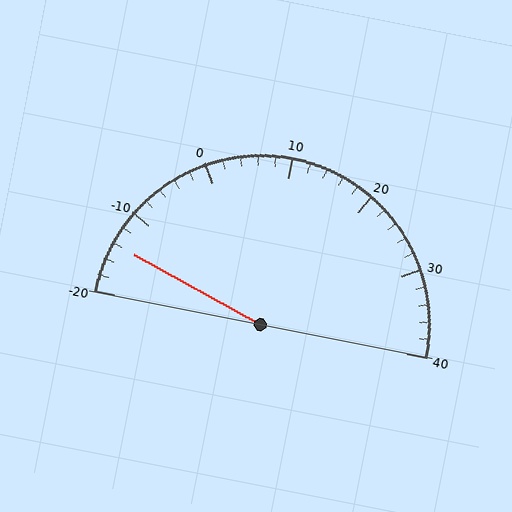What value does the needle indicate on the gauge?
The needle indicates approximately -14.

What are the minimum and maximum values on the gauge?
The gauge ranges from -20 to 40.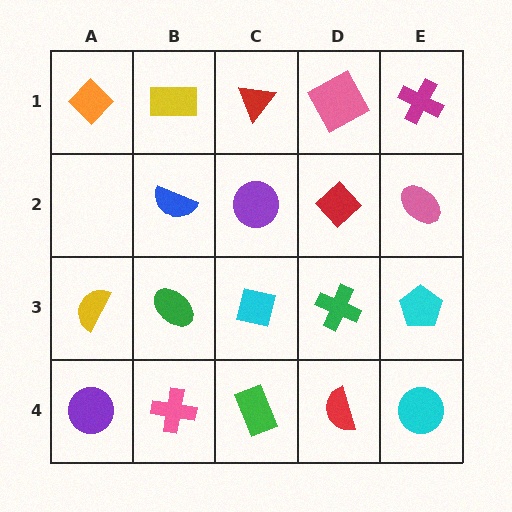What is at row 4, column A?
A purple circle.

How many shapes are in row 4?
5 shapes.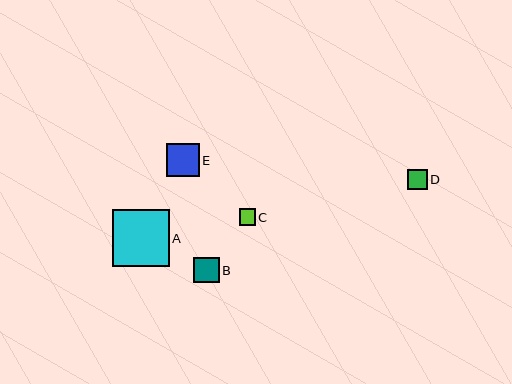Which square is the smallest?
Square C is the smallest with a size of approximately 16 pixels.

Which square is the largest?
Square A is the largest with a size of approximately 57 pixels.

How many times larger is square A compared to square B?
Square A is approximately 2.3 times the size of square B.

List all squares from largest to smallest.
From largest to smallest: A, E, B, D, C.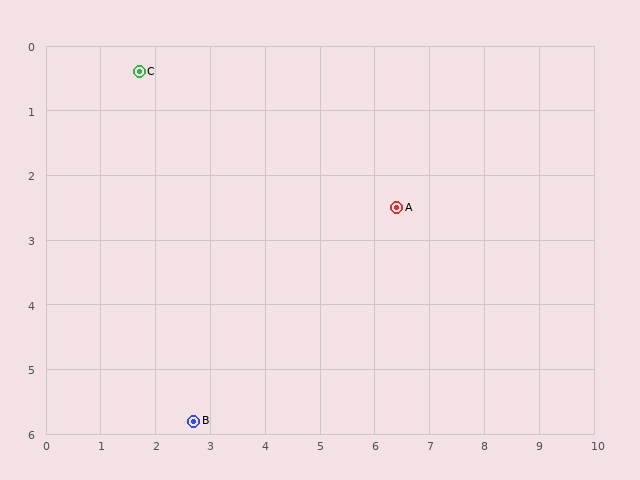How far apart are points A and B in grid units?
Points A and B are about 5.0 grid units apart.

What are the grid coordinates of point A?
Point A is at approximately (6.4, 2.5).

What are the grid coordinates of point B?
Point B is at approximately (2.7, 5.8).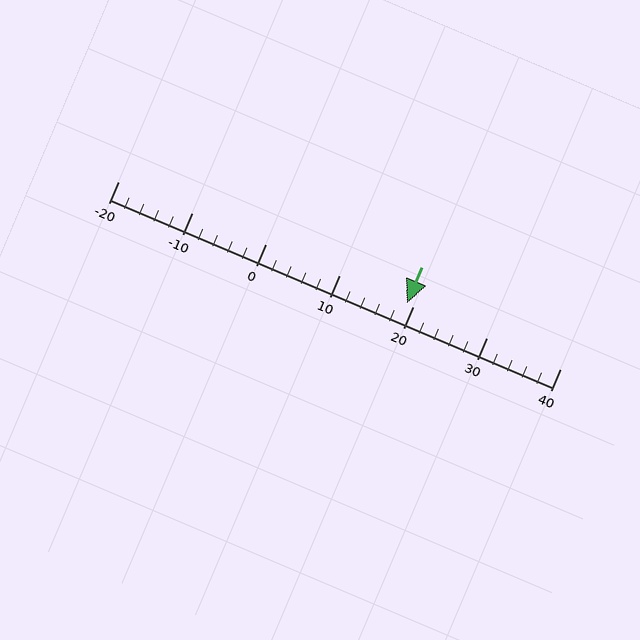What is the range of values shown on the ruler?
The ruler shows values from -20 to 40.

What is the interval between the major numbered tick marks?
The major tick marks are spaced 10 units apart.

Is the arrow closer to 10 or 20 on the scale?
The arrow is closer to 20.